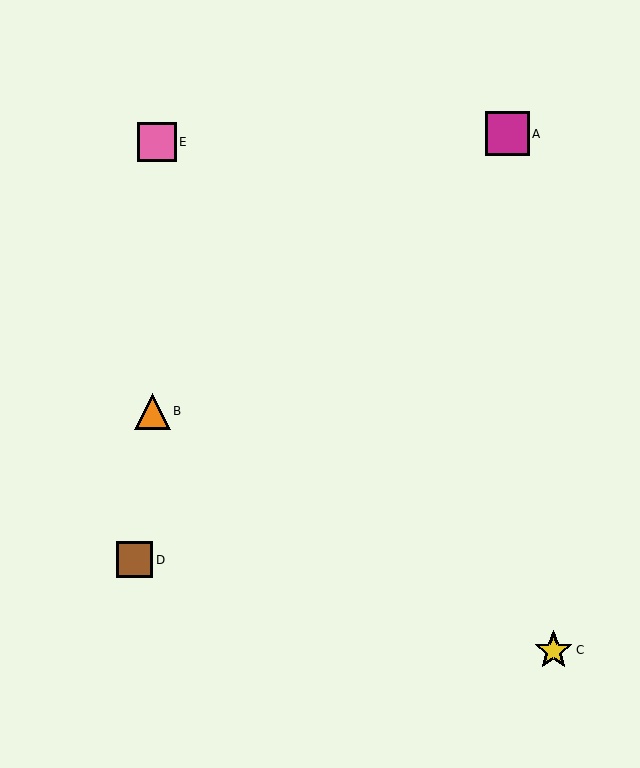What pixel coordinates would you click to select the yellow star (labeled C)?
Click at (553, 650) to select the yellow star C.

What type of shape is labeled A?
Shape A is a magenta square.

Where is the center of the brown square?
The center of the brown square is at (135, 560).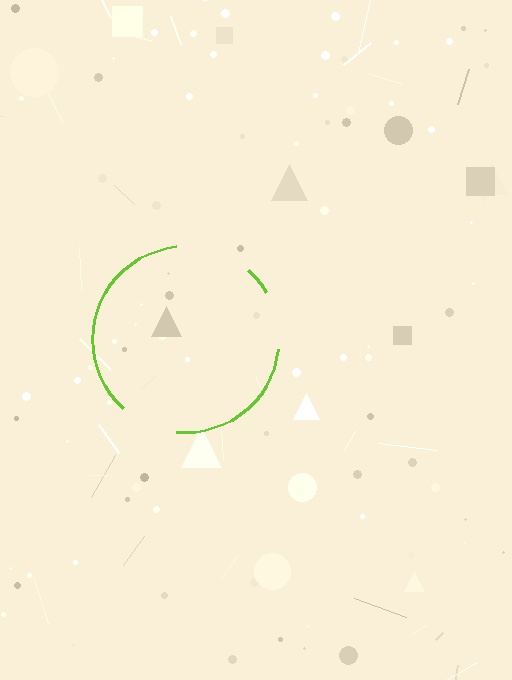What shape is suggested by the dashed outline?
The dashed outline suggests a circle.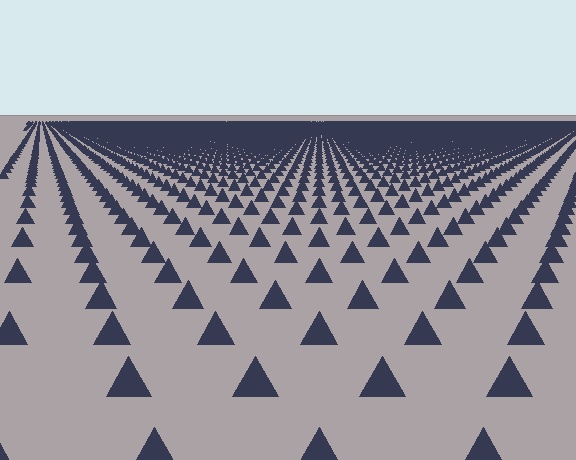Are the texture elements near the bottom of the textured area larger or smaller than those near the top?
Larger. Near the bottom, elements are closer to the viewer and appear at a bigger on-screen size.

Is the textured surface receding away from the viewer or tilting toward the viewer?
The surface is receding away from the viewer. Texture elements get smaller and denser toward the top.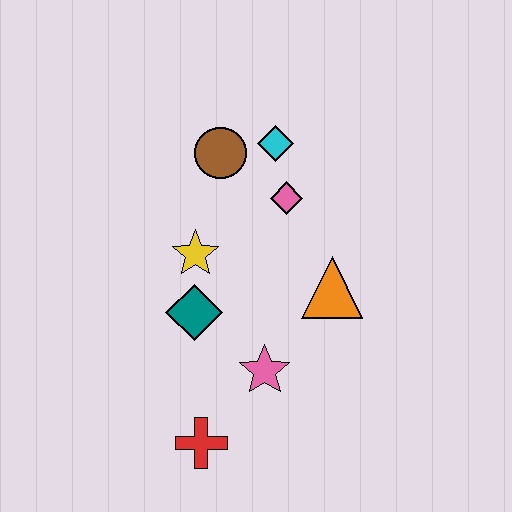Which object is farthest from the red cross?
The cyan diamond is farthest from the red cross.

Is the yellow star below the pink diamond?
Yes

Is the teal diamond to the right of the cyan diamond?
No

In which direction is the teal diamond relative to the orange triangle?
The teal diamond is to the left of the orange triangle.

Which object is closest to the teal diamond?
The yellow star is closest to the teal diamond.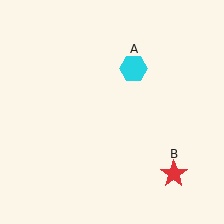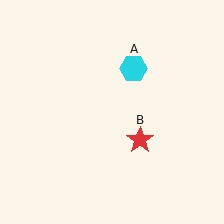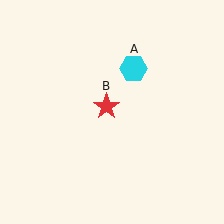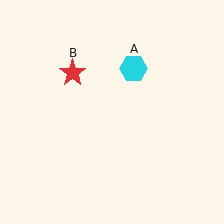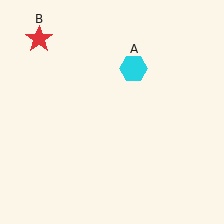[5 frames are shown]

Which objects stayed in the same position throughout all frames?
Cyan hexagon (object A) remained stationary.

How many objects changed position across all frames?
1 object changed position: red star (object B).